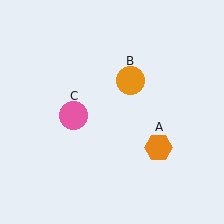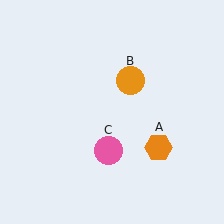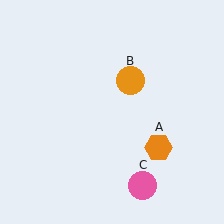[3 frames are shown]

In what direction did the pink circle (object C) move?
The pink circle (object C) moved down and to the right.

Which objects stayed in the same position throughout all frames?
Orange hexagon (object A) and orange circle (object B) remained stationary.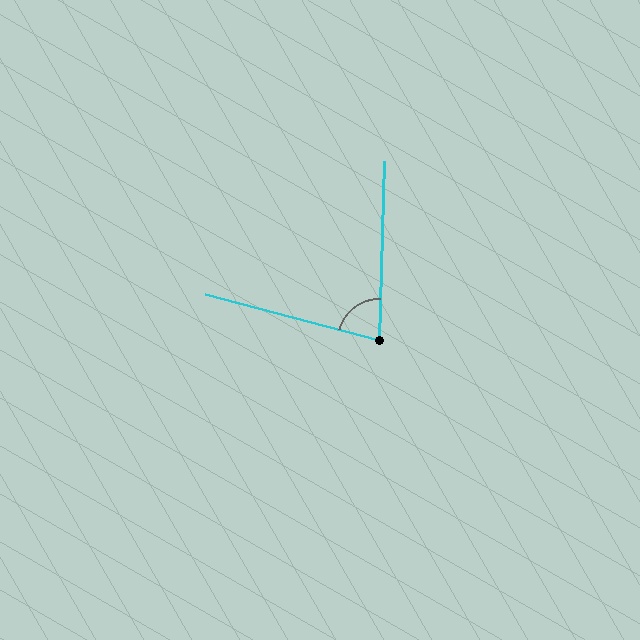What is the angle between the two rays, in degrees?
Approximately 77 degrees.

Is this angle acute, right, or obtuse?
It is acute.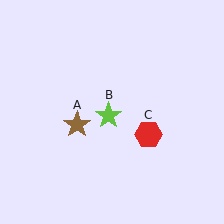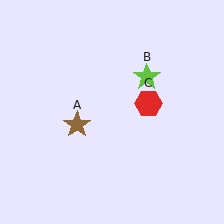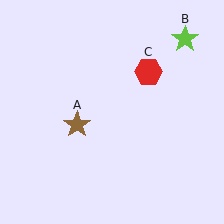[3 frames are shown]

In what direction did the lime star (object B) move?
The lime star (object B) moved up and to the right.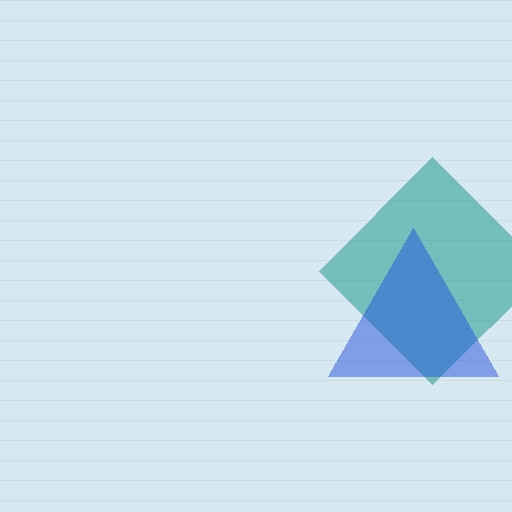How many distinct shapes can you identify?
There are 2 distinct shapes: a teal diamond, a blue triangle.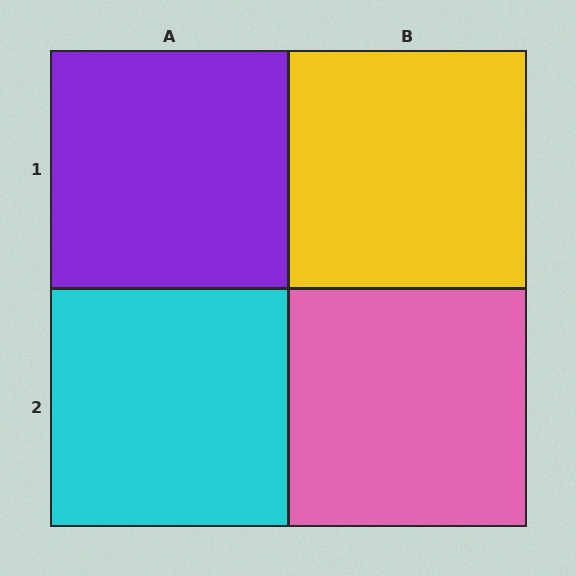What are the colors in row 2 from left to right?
Cyan, pink.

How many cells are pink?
1 cell is pink.